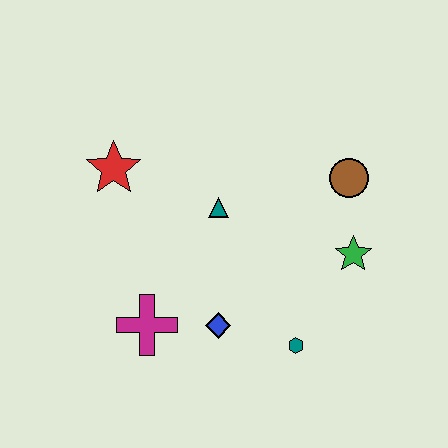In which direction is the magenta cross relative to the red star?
The magenta cross is below the red star.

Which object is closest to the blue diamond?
The magenta cross is closest to the blue diamond.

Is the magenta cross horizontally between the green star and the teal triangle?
No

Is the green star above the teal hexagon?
Yes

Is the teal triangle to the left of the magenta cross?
No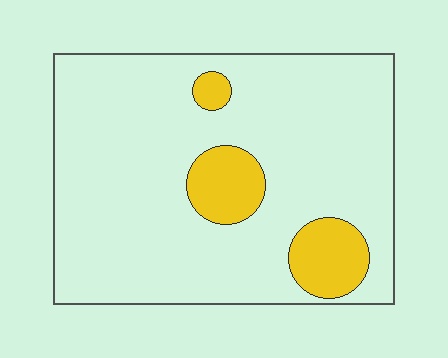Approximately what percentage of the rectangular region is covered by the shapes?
Approximately 15%.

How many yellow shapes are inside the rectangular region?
3.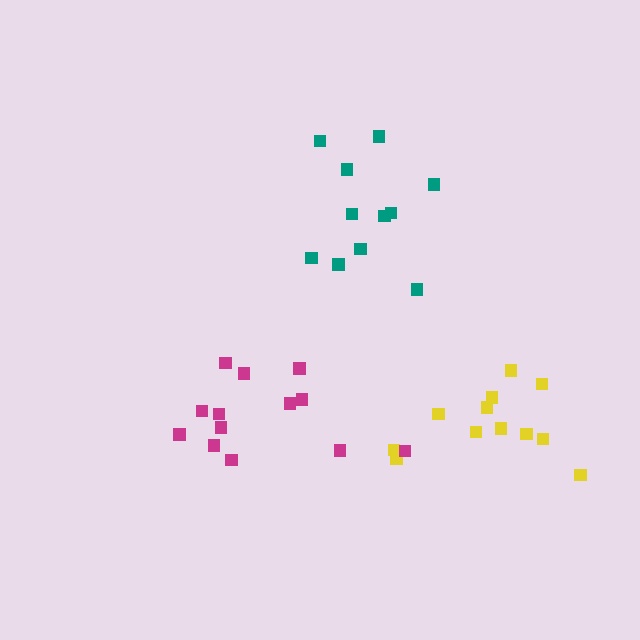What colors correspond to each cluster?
The clusters are colored: teal, yellow, magenta.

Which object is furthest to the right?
The yellow cluster is rightmost.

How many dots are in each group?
Group 1: 11 dots, Group 2: 12 dots, Group 3: 13 dots (36 total).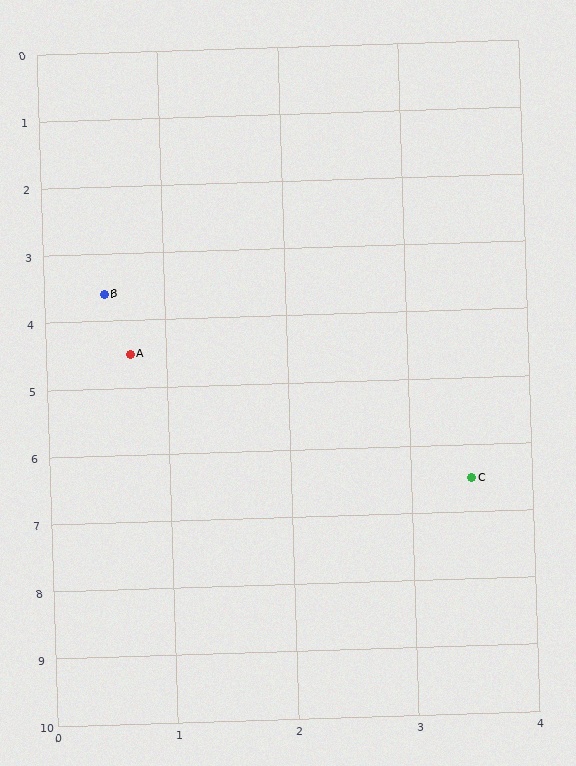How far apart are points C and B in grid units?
Points C and B are about 4.2 grid units apart.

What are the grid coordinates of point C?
Point C is at approximately (3.5, 6.5).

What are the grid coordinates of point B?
Point B is at approximately (0.5, 3.6).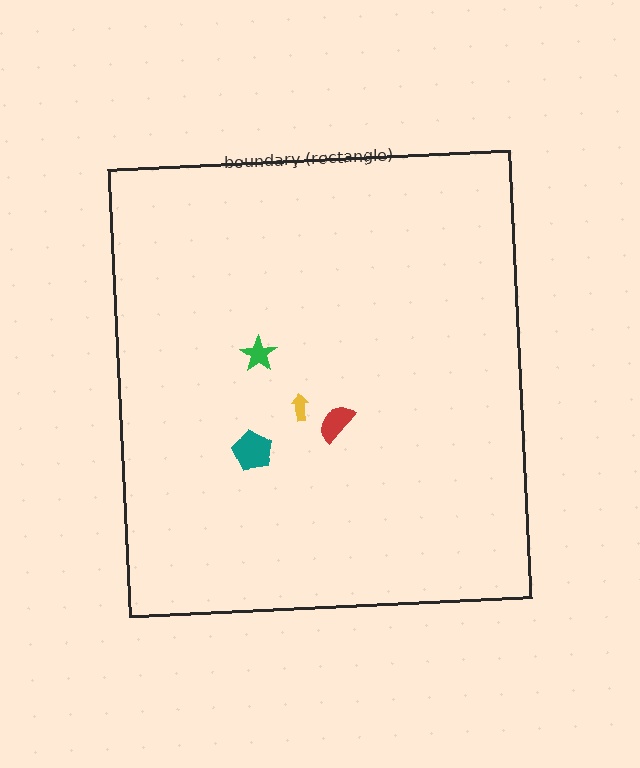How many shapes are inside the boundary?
4 inside, 0 outside.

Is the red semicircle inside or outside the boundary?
Inside.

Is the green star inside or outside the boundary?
Inside.